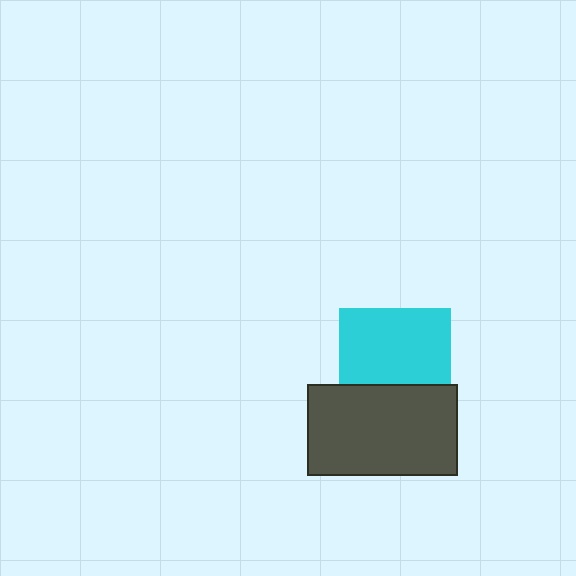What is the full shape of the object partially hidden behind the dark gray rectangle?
The partially hidden object is a cyan square.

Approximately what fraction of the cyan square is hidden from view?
Roughly 32% of the cyan square is hidden behind the dark gray rectangle.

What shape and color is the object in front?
The object in front is a dark gray rectangle.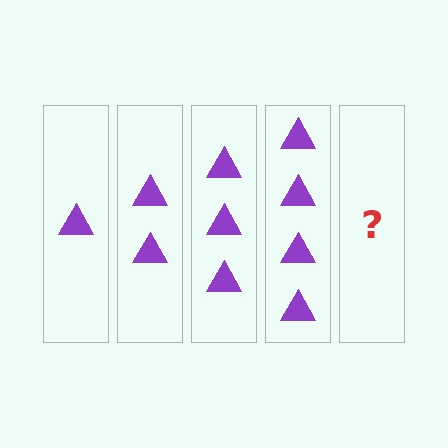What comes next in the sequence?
The next element should be 5 triangles.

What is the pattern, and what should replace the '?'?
The pattern is that each step adds one more triangle. The '?' should be 5 triangles.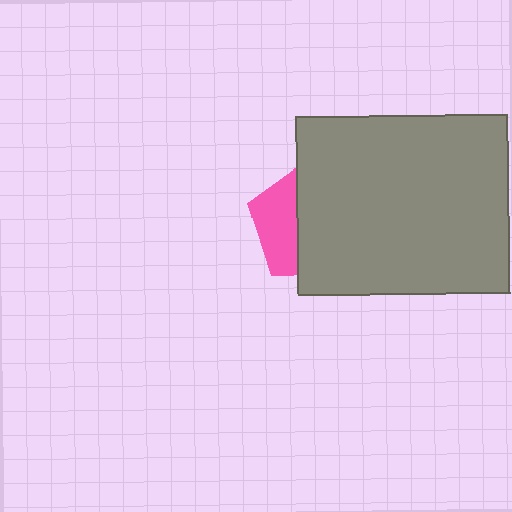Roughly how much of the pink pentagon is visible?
A small part of it is visible (roughly 36%).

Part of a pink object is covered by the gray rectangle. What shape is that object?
It is a pentagon.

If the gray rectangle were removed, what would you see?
You would see the complete pink pentagon.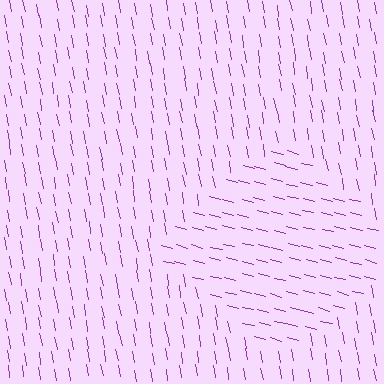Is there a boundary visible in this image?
Yes, there is a texture boundary formed by a change in line orientation.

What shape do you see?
I see a diamond.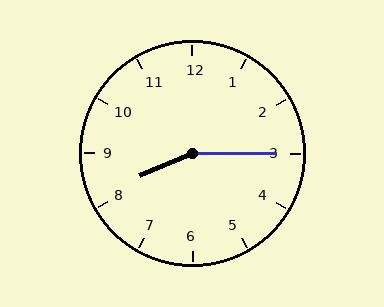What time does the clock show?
8:15.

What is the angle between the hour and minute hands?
Approximately 158 degrees.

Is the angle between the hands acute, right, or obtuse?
It is obtuse.